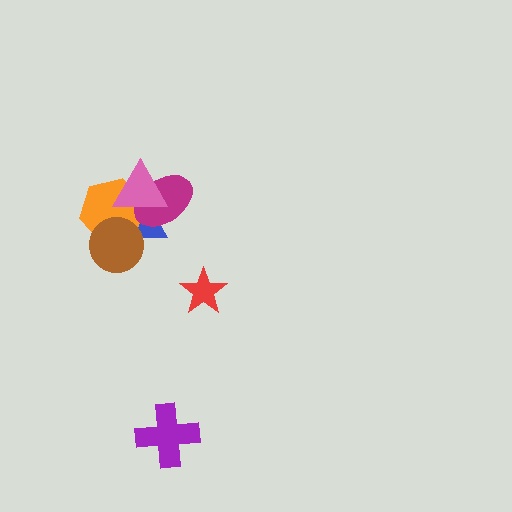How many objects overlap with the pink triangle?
3 objects overlap with the pink triangle.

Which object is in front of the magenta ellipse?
The pink triangle is in front of the magenta ellipse.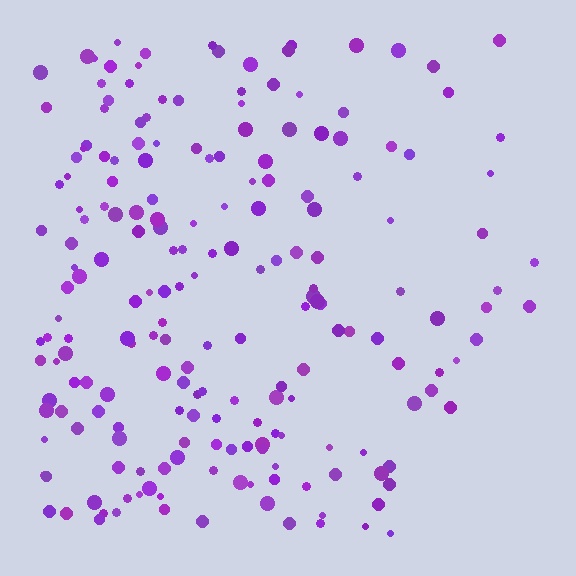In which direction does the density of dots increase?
From right to left, with the left side densest.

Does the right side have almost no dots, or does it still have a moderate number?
Still a moderate number, just noticeably fewer than the left.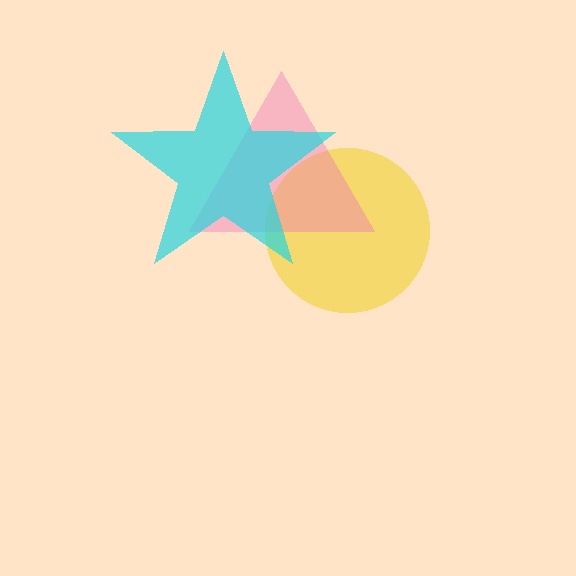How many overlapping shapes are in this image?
There are 3 overlapping shapes in the image.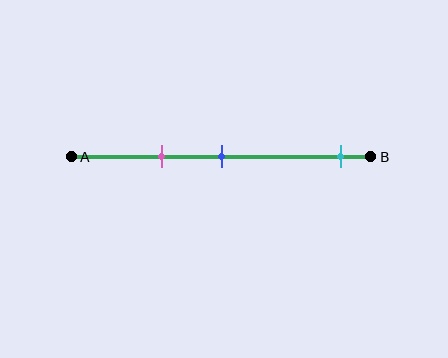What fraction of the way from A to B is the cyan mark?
The cyan mark is approximately 90% (0.9) of the way from A to B.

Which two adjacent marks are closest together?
The pink and blue marks are the closest adjacent pair.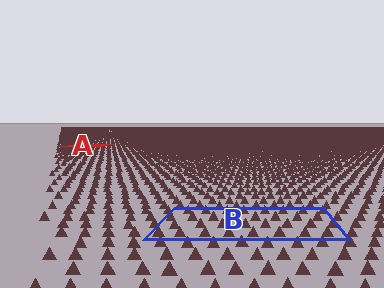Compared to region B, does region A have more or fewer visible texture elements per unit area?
Region A has more texture elements per unit area — they are packed more densely because it is farther away.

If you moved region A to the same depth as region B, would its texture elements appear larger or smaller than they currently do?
They would appear larger. At a closer depth, the same texture elements are projected at a bigger on-screen size.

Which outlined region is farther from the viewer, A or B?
Region A is farther from the viewer — the texture elements inside it appear smaller and more densely packed.